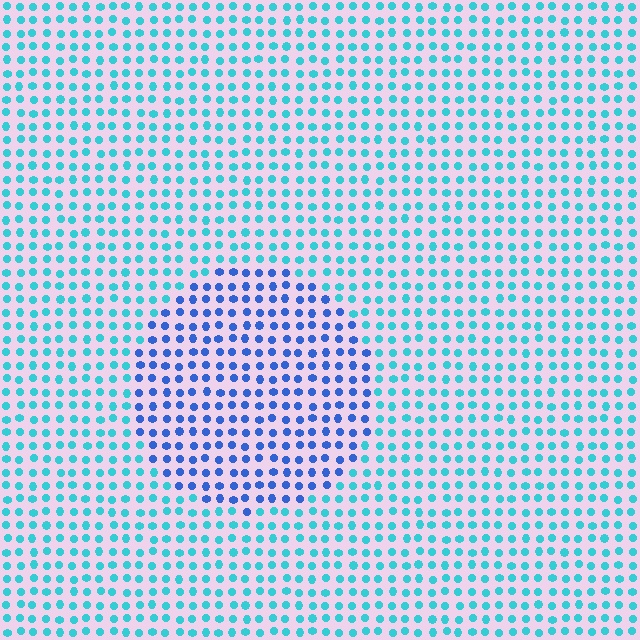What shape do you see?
I see a circle.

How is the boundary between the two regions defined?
The boundary is defined purely by a slight shift in hue (about 40 degrees). Spacing, size, and orientation are identical on both sides.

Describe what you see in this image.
The image is filled with small cyan elements in a uniform arrangement. A circle-shaped region is visible where the elements are tinted to a slightly different hue, forming a subtle color boundary.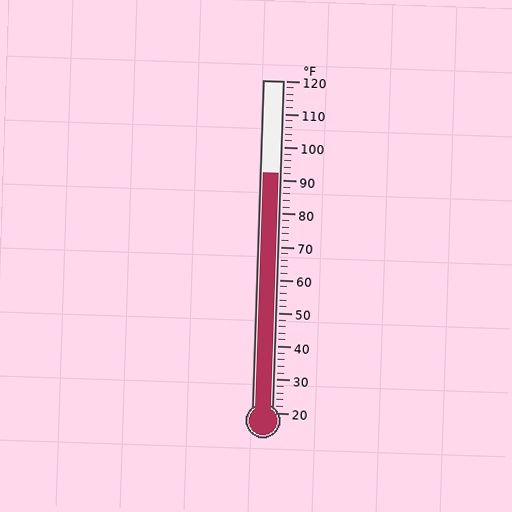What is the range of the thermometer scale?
The thermometer scale ranges from 20°F to 120°F.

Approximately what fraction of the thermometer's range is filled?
The thermometer is filled to approximately 70% of its range.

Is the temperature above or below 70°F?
The temperature is above 70°F.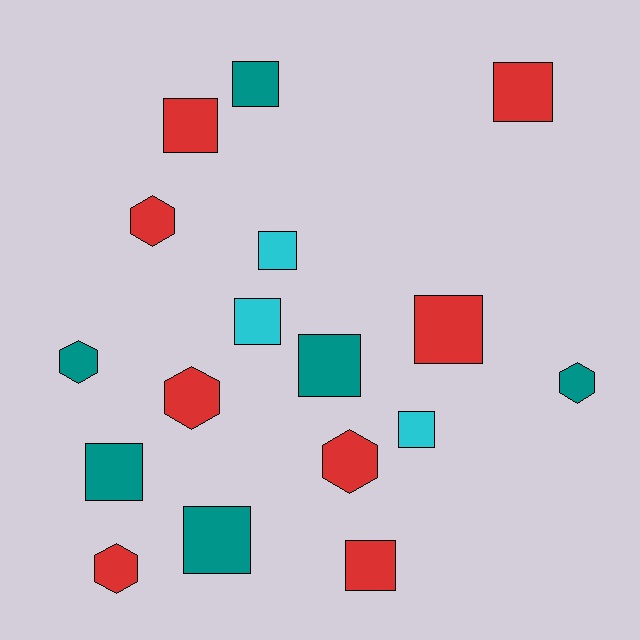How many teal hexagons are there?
There are 2 teal hexagons.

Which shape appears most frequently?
Square, with 11 objects.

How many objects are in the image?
There are 17 objects.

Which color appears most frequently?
Red, with 8 objects.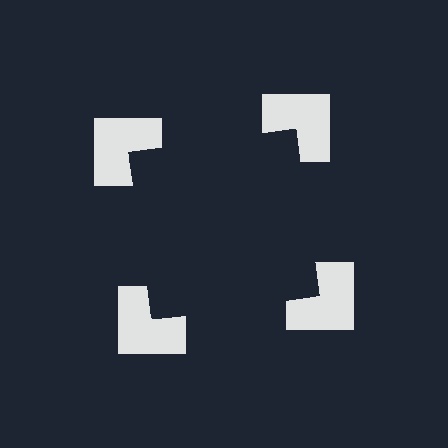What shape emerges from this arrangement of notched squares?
An illusory square — its edges are inferred from the aligned wedge cuts in the notched squares, not physically drawn.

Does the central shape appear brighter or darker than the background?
It typically appears slightly darker than the background, even though no actual brightness change is drawn.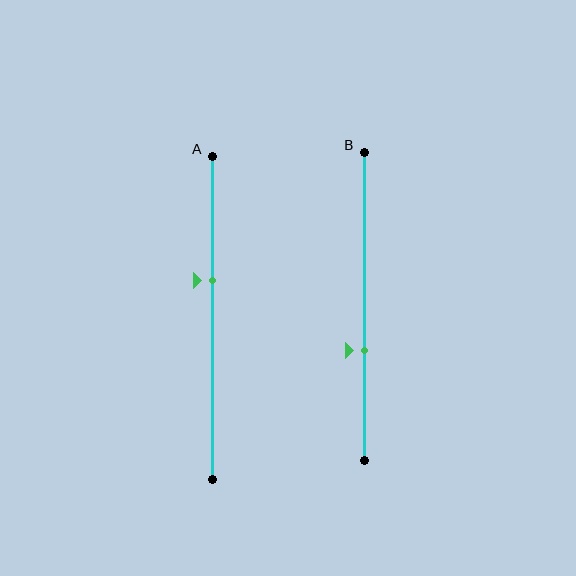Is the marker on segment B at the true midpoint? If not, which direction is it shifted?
No, the marker on segment B is shifted downward by about 14% of the segment length.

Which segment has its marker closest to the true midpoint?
Segment A has its marker closest to the true midpoint.